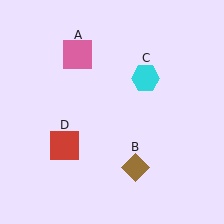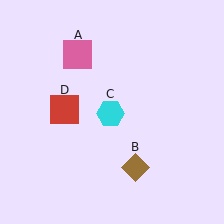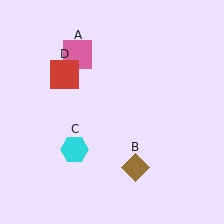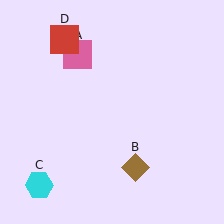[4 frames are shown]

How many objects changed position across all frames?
2 objects changed position: cyan hexagon (object C), red square (object D).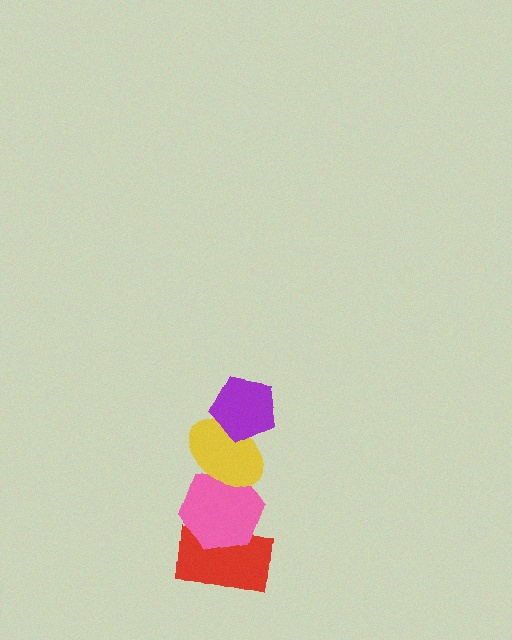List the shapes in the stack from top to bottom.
From top to bottom: the purple pentagon, the yellow ellipse, the pink hexagon, the red rectangle.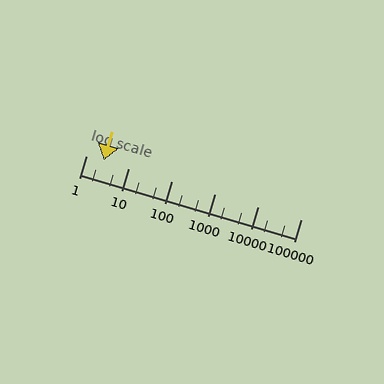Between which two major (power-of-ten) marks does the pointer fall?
The pointer is between 1 and 10.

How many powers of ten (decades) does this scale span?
The scale spans 5 decades, from 1 to 100000.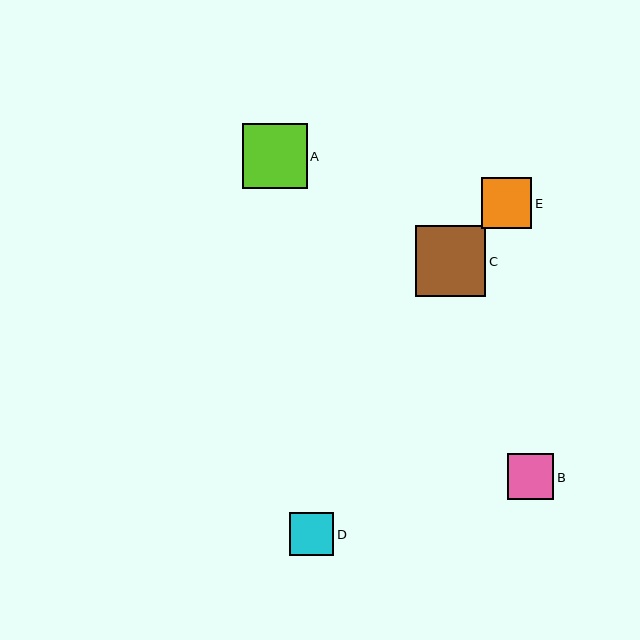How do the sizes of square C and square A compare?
Square C and square A are approximately the same size.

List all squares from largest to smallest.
From largest to smallest: C, A, E, B, D.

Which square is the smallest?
Square D is the smallest with a size of approximately 44 pixels.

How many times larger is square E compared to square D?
Square E is approximately 1.2 times the size of square D.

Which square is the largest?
Square C is the largest with a size of approximately 70 pixels.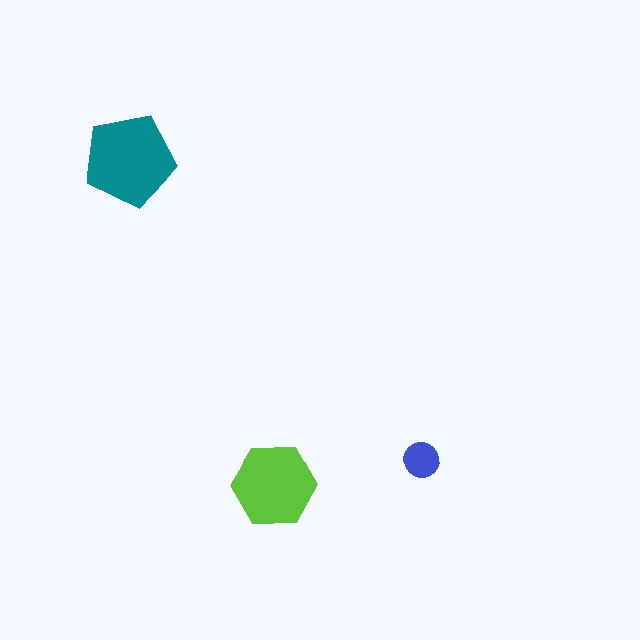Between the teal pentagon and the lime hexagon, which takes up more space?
The teal pentagon.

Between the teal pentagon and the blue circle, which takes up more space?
The teal pentagon.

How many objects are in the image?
There are 3 objects in the image.